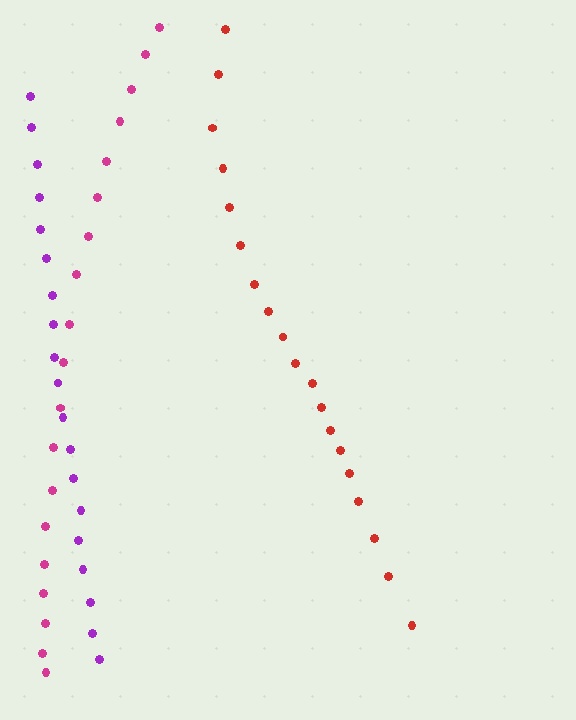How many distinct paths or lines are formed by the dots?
There are 3 distinct paths.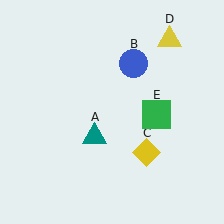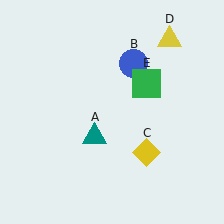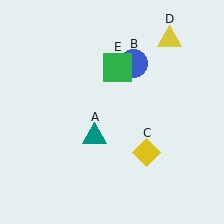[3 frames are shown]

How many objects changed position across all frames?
1 object changed position: green square (object E).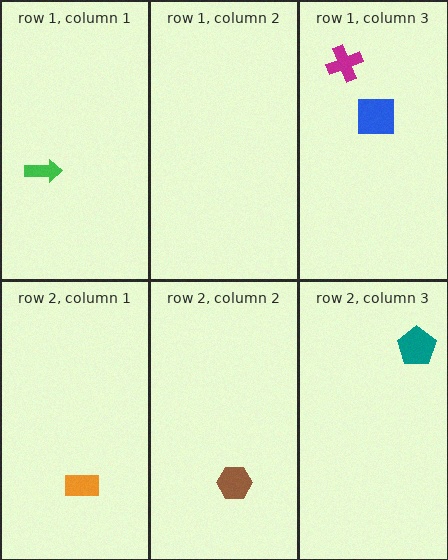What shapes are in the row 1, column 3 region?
The blue square, the magenta cross.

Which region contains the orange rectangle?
The row 2, column 1 region.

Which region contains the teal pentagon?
The row 2, column 3 region.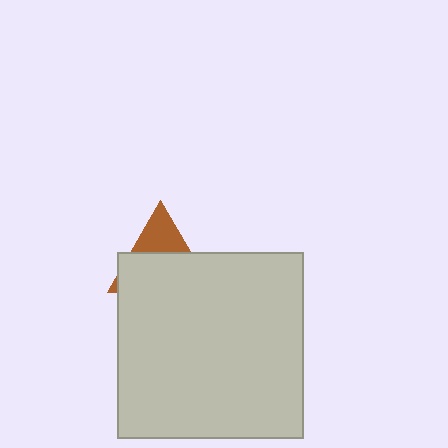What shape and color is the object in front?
The object in front is a light gray square.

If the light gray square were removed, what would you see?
You would see the complete brown triangle.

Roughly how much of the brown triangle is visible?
A small part of it is visible (roughly 33%).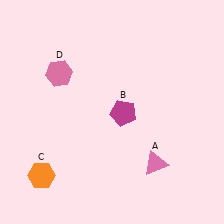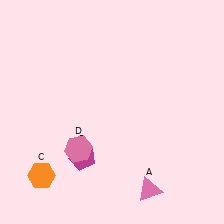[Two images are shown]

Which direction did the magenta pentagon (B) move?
The magenta pentagon (B) moved down.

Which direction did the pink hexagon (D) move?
The pink hexagon (D) moved down.